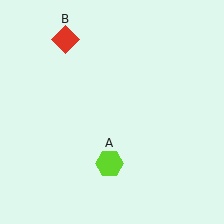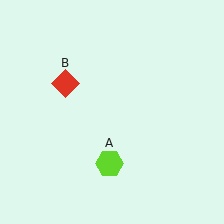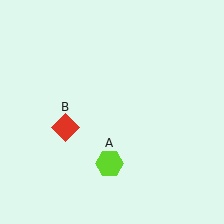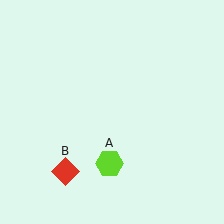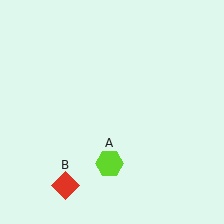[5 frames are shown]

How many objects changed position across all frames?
1 object changed position: red diamond (object B).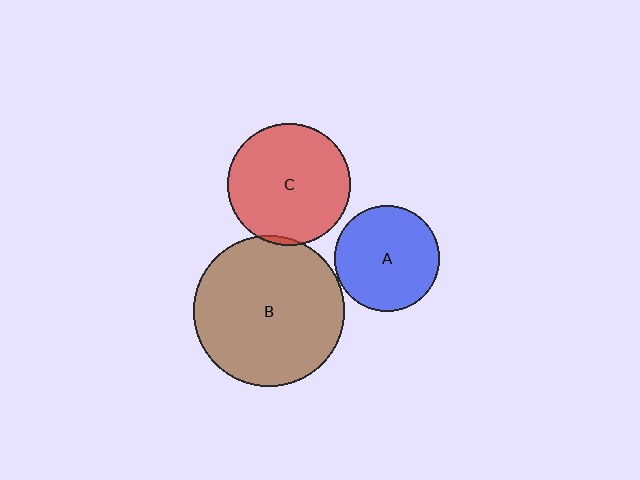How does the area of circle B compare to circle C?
Approximately 1.5 times.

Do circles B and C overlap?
Yes.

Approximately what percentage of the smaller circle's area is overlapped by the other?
Approximately 5%.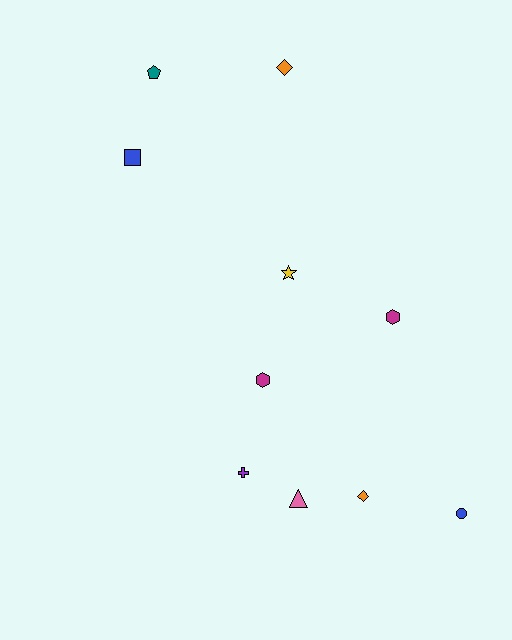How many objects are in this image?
There are 10 objects.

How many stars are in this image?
There is 1 star.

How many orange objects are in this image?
There are 2 orange objects.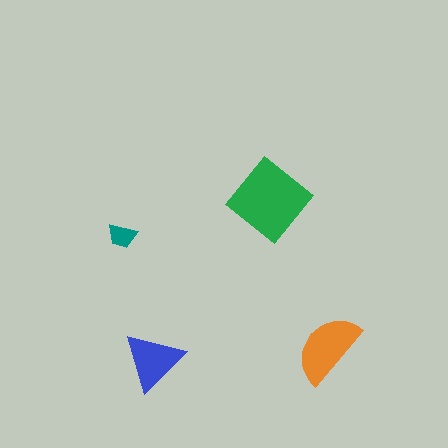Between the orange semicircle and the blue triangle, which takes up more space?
The orange semicircle.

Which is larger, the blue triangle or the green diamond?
The green diamond.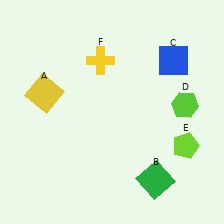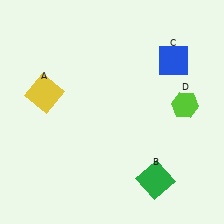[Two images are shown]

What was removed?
The lime pentagon (E), the yellow cross (F) were removed in Image 2.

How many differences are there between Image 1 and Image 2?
There are 2 differences between the two images.